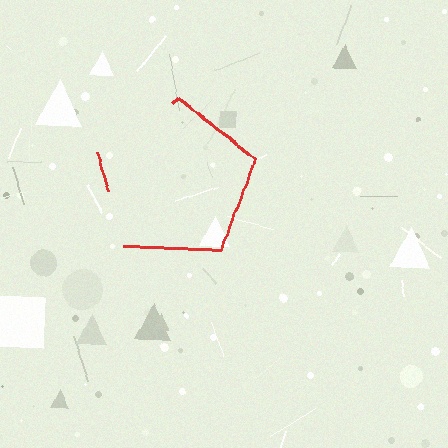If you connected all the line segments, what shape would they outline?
They would outline a pentagon.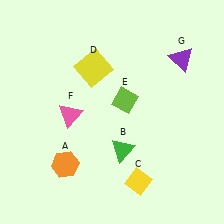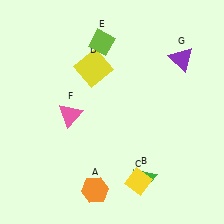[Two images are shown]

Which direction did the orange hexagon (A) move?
The orange hexagon (A) moved right.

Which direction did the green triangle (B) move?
The green triangle (B) moved down.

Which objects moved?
The objects that moved are: the orange hexagon (A), the green triangle (B), the lime diamond (E).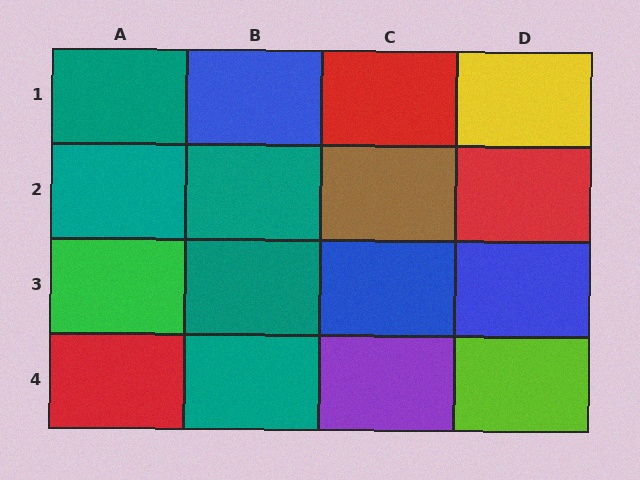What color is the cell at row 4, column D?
Lime.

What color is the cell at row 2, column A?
Teal.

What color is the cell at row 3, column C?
Blue.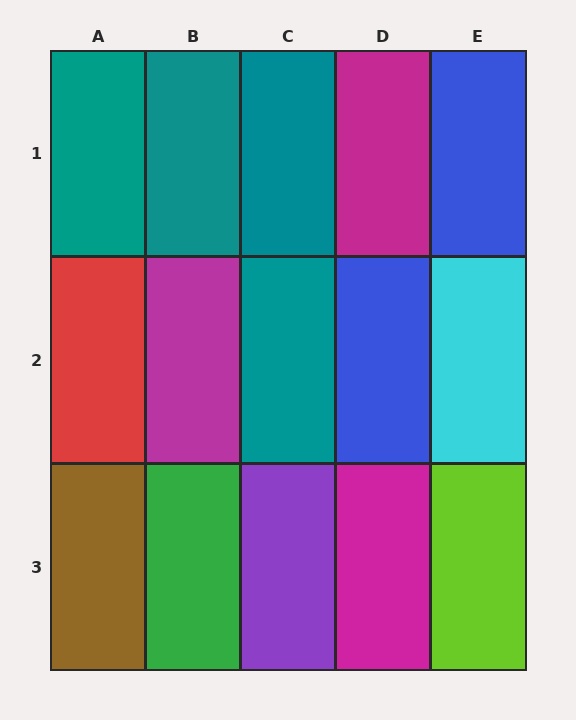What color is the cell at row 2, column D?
Blue.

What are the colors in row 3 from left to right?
Brown, green, purple, magenta, lime.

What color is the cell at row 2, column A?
Red.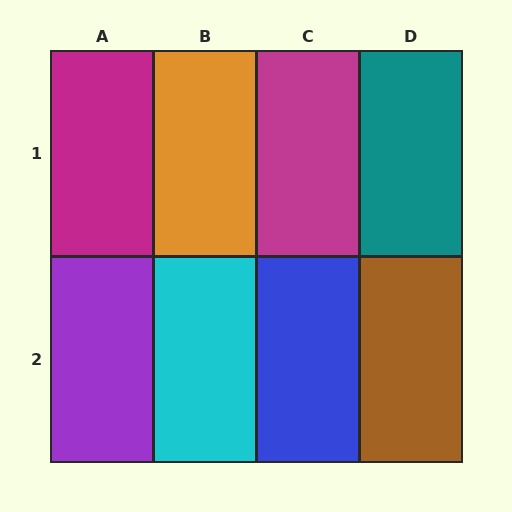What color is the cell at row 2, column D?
Brown.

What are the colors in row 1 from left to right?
Magenta, orange, magenta, teal.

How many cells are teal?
1 cell is teal.